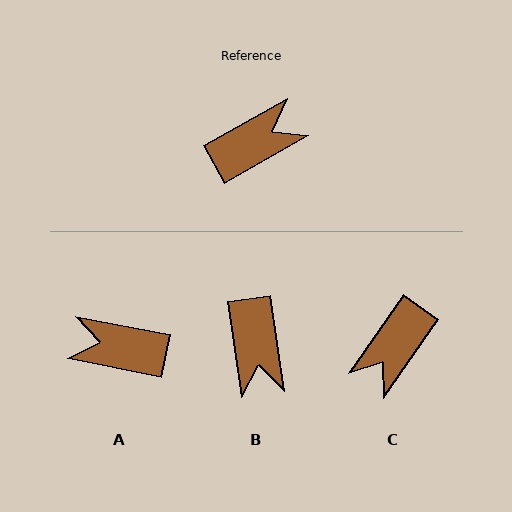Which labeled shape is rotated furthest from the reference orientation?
C, about 154 degrees away.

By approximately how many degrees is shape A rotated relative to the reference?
Approximately 140 degrees counter-clockwise.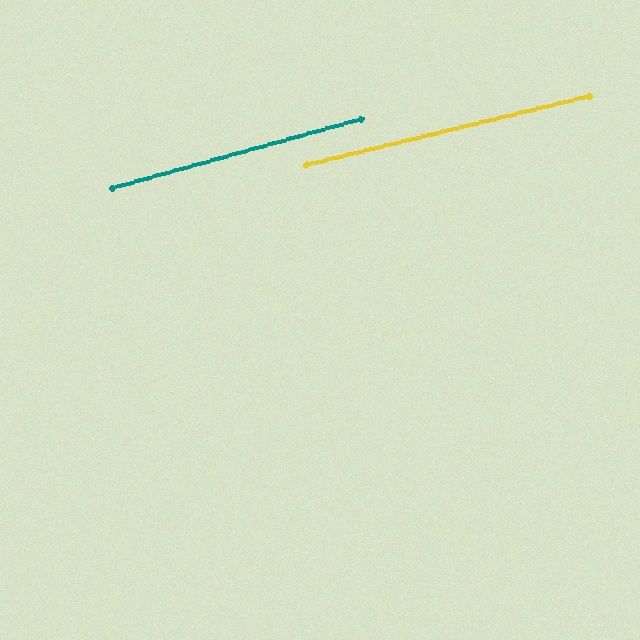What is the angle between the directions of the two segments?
Approximately 2 degrees.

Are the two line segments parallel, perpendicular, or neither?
Parallel — their directions differ by only 1.8°.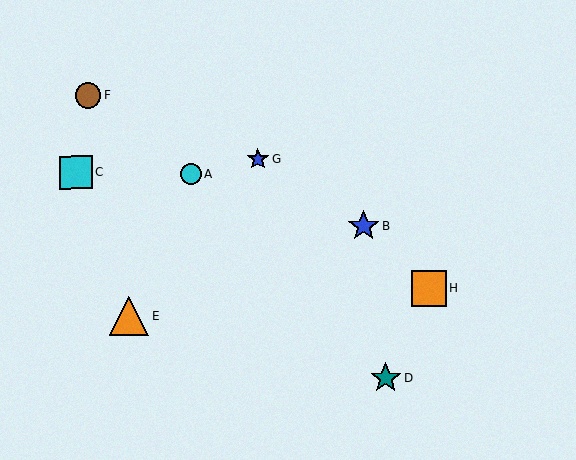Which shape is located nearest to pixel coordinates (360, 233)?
The blue star (labeled B) at (364, 226) is nearest to that location.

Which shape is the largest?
The orange triangle (labeled E) is the largest.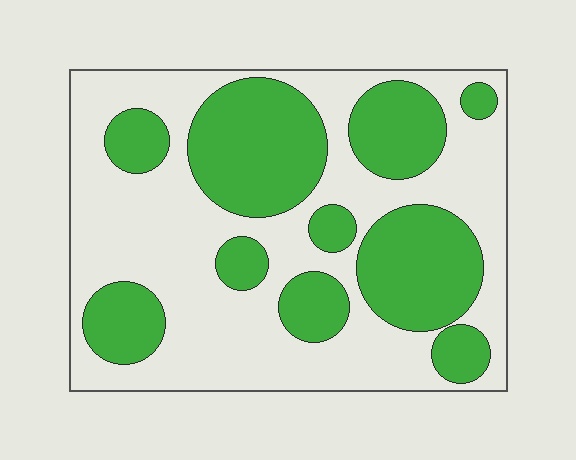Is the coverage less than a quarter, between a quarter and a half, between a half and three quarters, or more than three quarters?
Between a quarter and a half.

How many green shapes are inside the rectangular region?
10.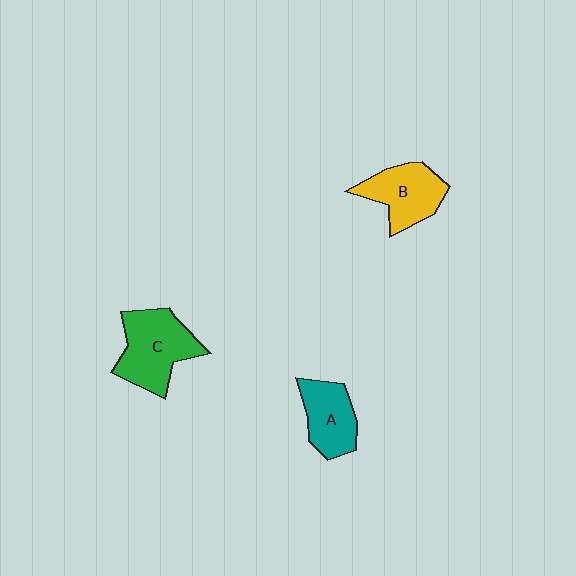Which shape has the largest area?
Shape C (green).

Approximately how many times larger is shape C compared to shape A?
Approximately 1.4 times.